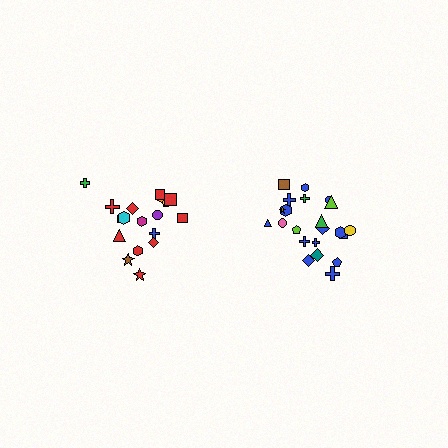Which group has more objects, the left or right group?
The right group.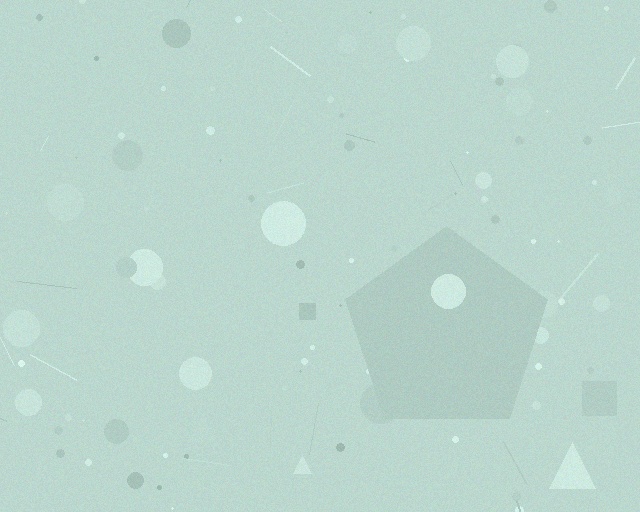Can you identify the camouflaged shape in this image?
The camouflaged shape is a pentagon.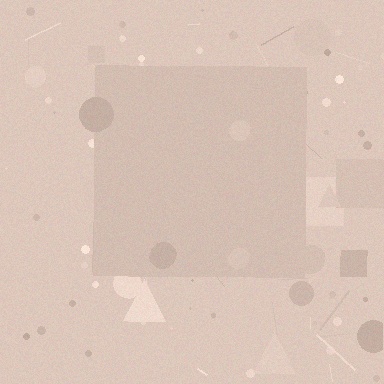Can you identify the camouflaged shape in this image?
The camouflaged shape is a square.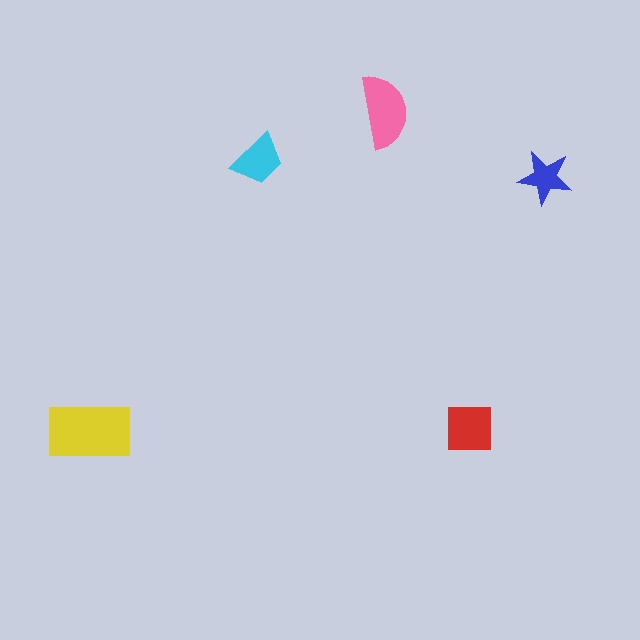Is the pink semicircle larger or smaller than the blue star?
Larger.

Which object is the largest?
The yellow rectangle.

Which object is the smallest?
The blue star.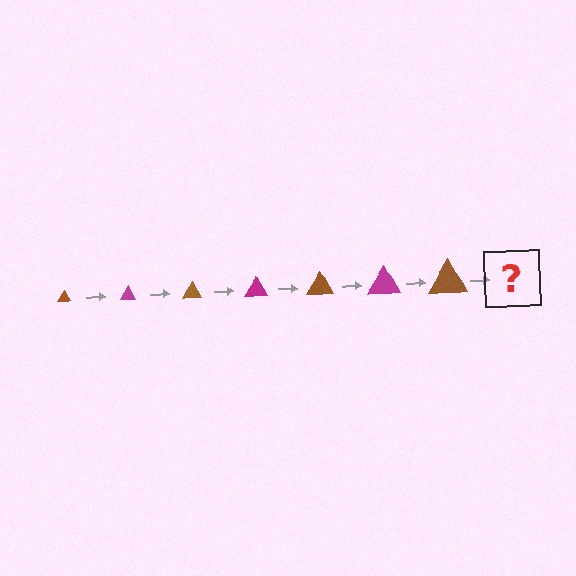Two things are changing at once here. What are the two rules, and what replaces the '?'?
The two rules are that the triangle grows larger each step and the color cycles through brown and magenta. The '?' should be a magenta triangle, larger than the previous one.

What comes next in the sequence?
The next element should be a magenta triangle, larger than the previous one.